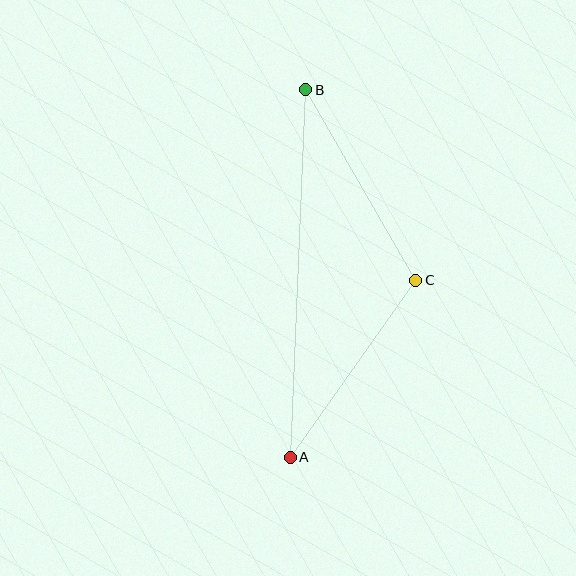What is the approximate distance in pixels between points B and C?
The distance between B and C is approximately 220 pixels.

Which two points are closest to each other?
Points A and C are closest to each other.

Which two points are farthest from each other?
Points A and B are farthest from each other.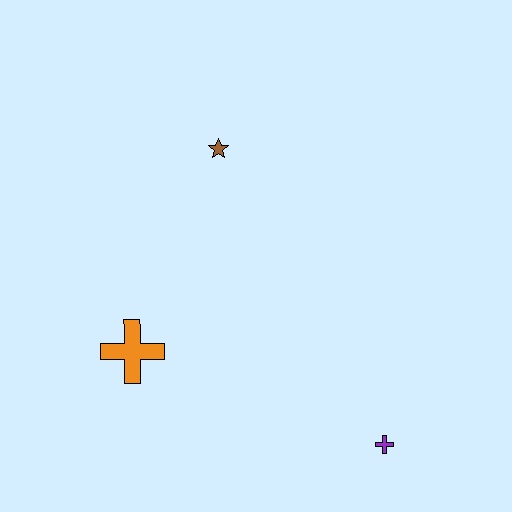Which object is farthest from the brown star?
The purple cross is farthest from the brown star.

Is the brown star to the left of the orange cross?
No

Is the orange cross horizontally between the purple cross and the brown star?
No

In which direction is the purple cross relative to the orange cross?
The purple cross is to the right of the orange cross.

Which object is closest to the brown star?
The orange cross is closest to the brown star.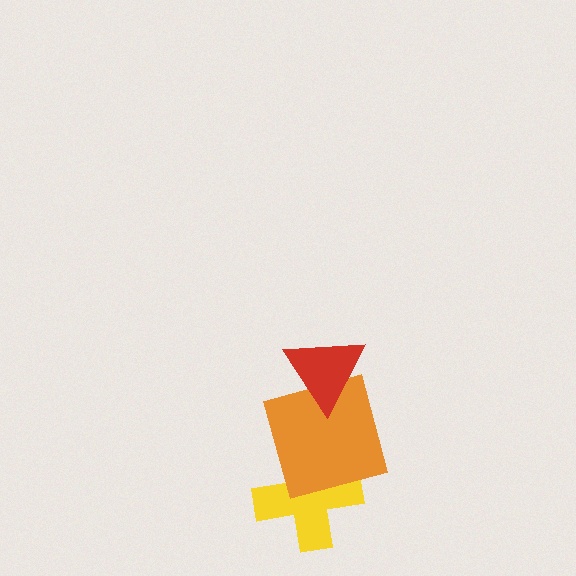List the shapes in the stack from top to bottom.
From top to bottom: the red triangle, the orange square, the yellow cross.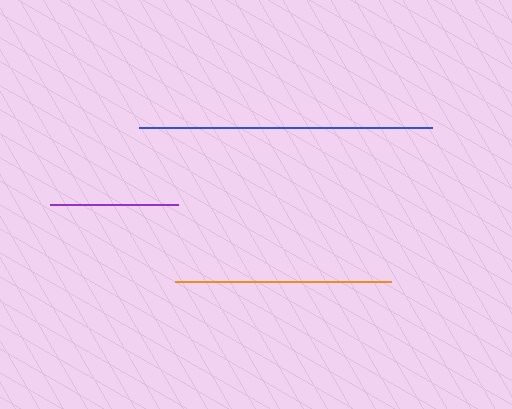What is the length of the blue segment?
The blue segment is approximately 294 pixels long.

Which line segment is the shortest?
The purple line is the shortest at approximately 128 pixels.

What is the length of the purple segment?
The purple segment is approximately 128 pixels long.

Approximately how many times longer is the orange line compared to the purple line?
The orange line is approximately 1.7 times the length of the purple line.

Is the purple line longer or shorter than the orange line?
The orange line is longer than the purple line.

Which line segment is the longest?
The blue line is the longest at approximately 294 pixels.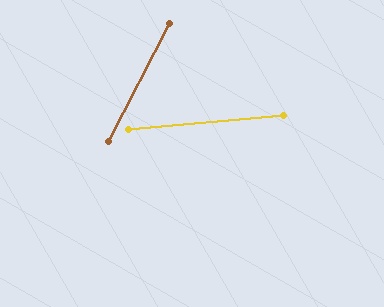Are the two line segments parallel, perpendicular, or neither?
Neither parallel nor perpendicular — they differ by about 57°.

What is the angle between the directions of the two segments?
Approximately 57 degrees.